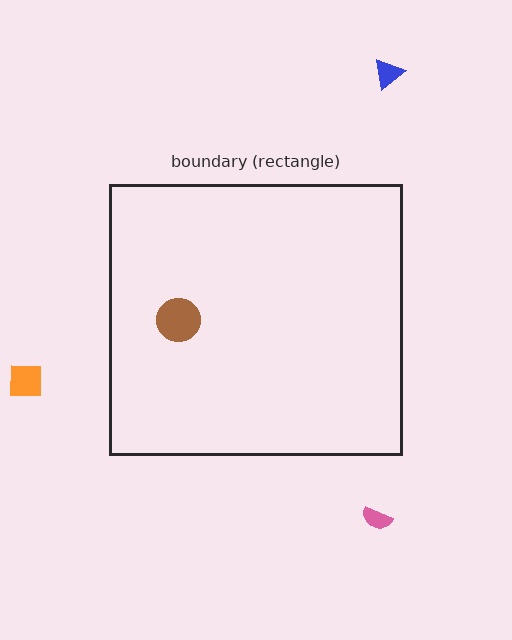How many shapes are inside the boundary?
1 inside, 3 outside.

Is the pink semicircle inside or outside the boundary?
Outside.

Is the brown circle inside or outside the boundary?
Inside.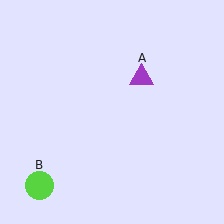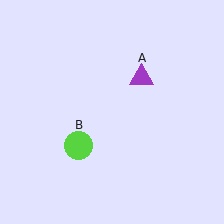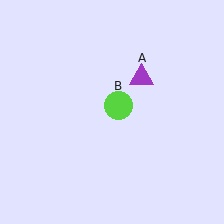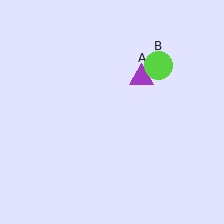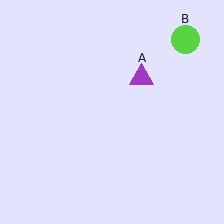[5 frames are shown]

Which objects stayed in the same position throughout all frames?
Purple triangle (object A) remained stationary.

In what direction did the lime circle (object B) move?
The lime circle (object B) moved up and to the right.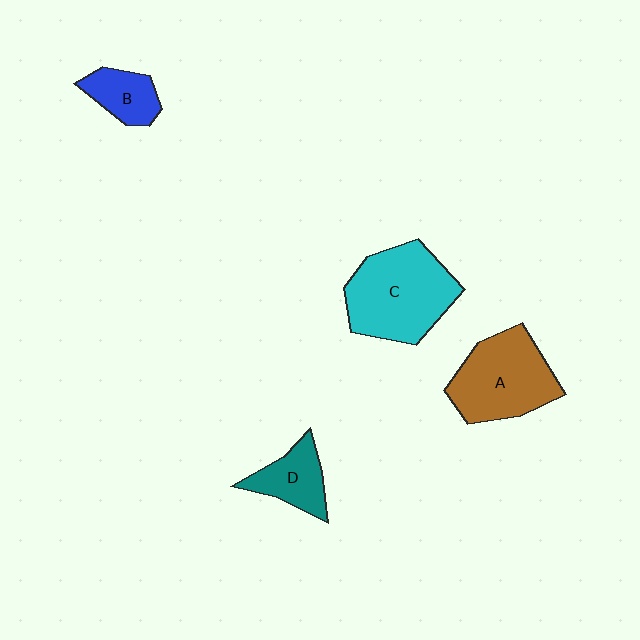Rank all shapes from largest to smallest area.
From largest to smallest: C (cyan), A (brown), D (teal), B (blue).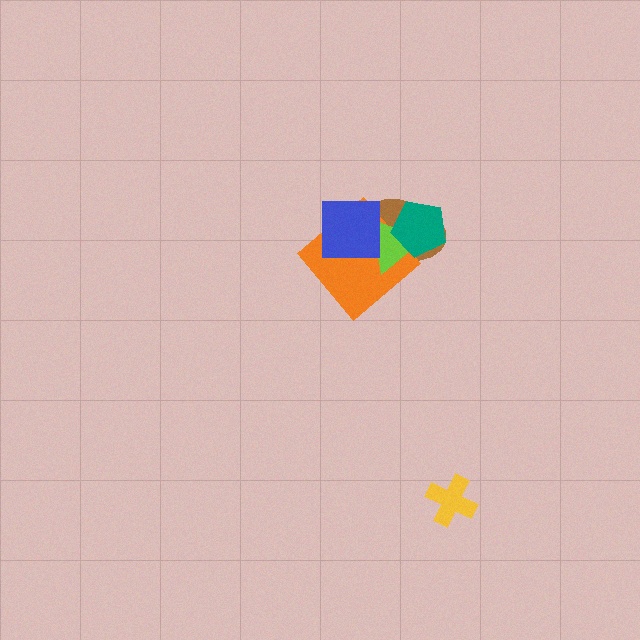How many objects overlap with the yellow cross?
0 objects overlap with the yellow cross.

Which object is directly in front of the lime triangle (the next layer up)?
The blue square is directly in front of the lime triangle.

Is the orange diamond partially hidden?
Yes, it is partially covered by another shape.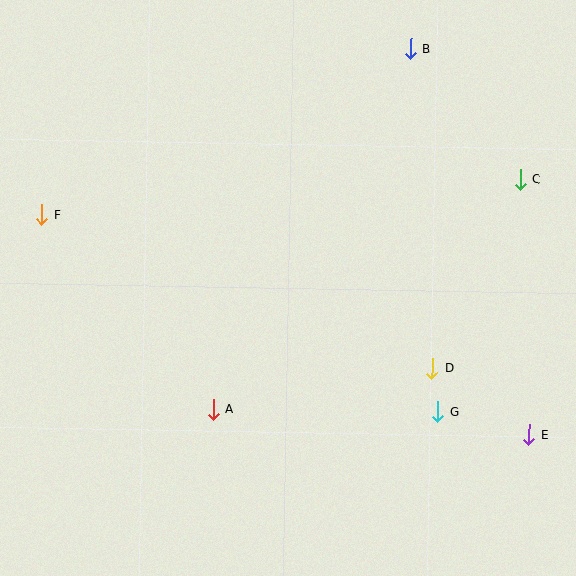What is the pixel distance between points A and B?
The distance between A and B is 410 pixels.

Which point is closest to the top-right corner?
Point B is closest to the top-right corner.